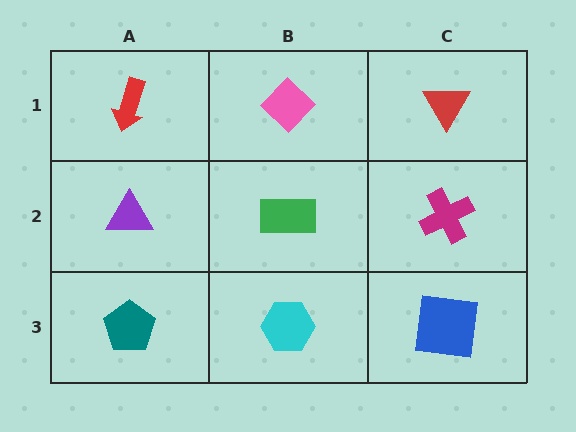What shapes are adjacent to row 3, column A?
A purple triangle (row 2, column A), a cyan hexagon (row 3, column B).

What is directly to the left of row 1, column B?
A red arrow.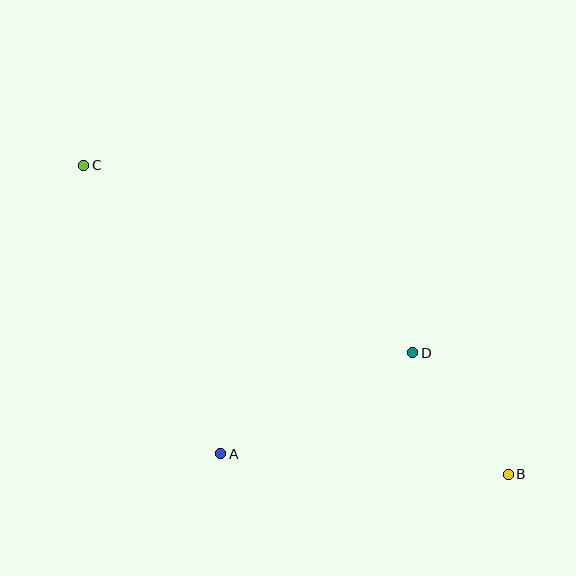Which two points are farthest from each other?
Points B and C are farthest from each other.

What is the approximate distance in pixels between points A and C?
The distance between A and C is approximately 319 pixels.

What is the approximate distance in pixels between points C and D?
The distance between C and D is approximately 379 pixels.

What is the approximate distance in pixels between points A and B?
The distance between A and B is approximately 288 pixels.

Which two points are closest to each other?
Points B and D are closest to each other.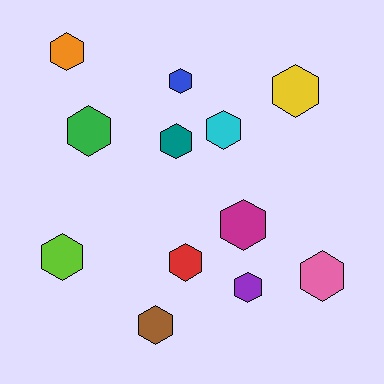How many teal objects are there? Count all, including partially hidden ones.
There is 1 teal object.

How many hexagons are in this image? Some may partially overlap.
There are 12 hexagons.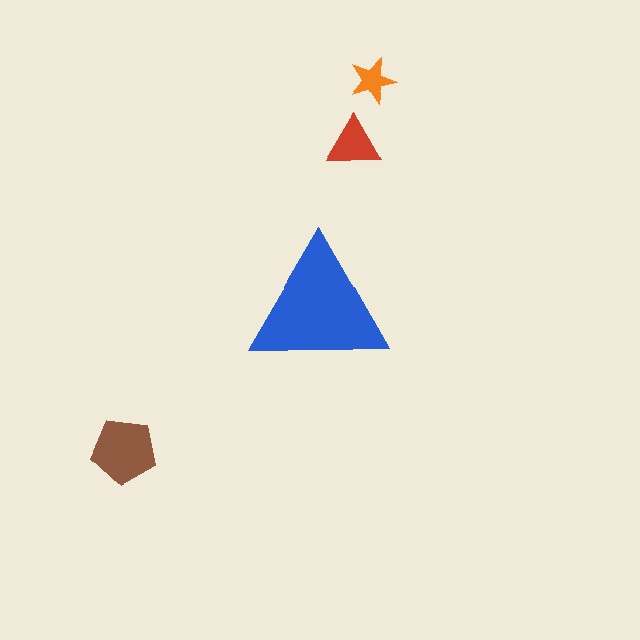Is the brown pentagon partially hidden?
No, the brown pentagon is fully visible.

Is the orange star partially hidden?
No, the orange star is fully visible.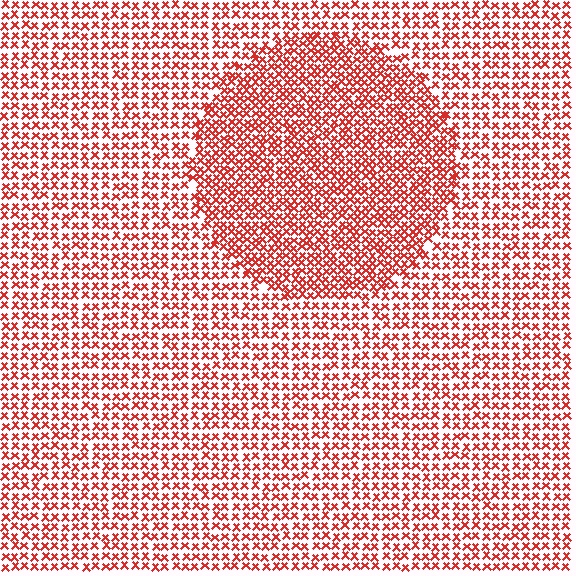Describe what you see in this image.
The image contains small red elements arranged at two different densities. A circle-shaped region is visible where the elements are more densely packed than the surrounding area.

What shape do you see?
I see a circle.